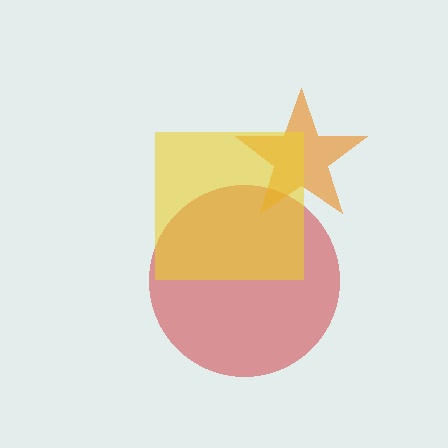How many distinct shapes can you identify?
There are 3 distinct shapes: a red circle, an orange star, a yellow square.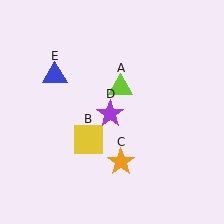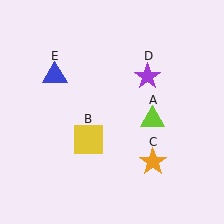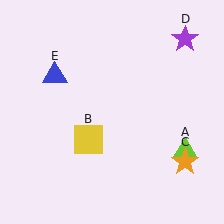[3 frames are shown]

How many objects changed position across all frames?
3 objects changed position: lime triangle (object A), orange star (object C), purple star (object D).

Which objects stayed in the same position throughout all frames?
Yellow square (object B) and blue triangle (object E) remained stationary.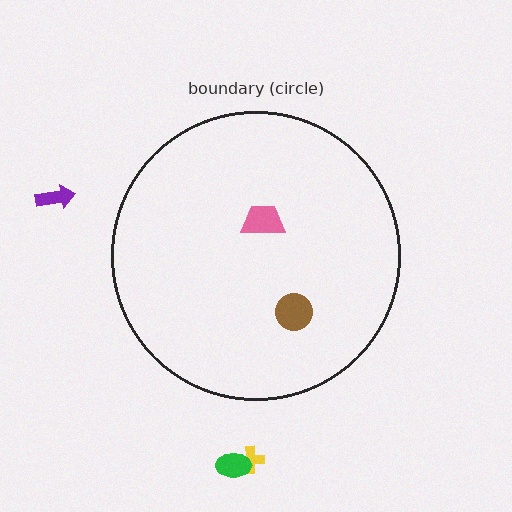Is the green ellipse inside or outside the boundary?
Outside.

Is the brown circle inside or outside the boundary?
Inside.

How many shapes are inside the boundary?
2 inside, 3 outside.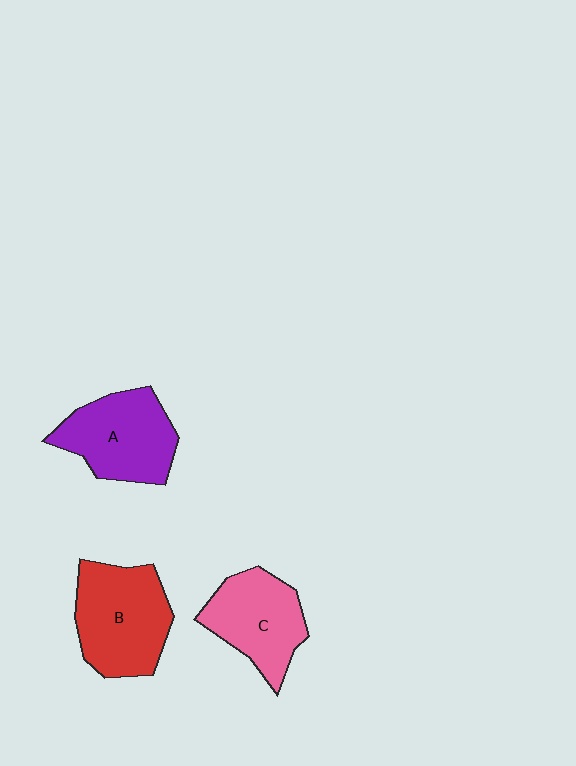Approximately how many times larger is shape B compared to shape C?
Approximately 1.2 times.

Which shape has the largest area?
Shape B (red).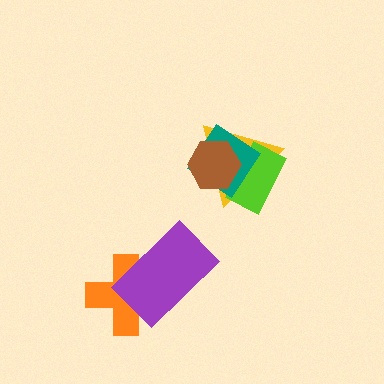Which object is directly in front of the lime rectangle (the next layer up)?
The teal diamond is directly in front of the lime rectangle.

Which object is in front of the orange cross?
The purple rectangle is in front of the orange cross.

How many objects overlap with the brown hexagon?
3 objects overlap with the brown hexagon.